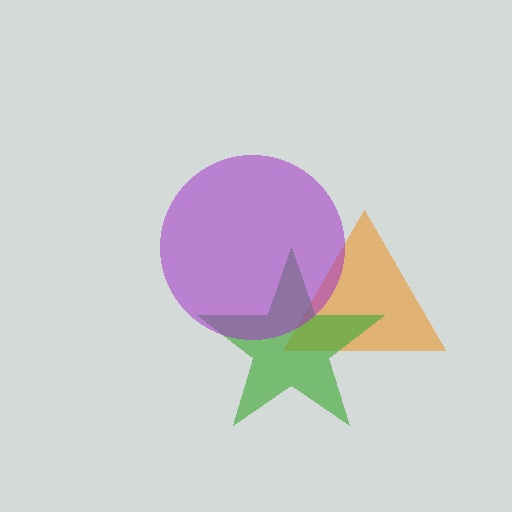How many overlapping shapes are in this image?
There are 3 overlapping shapes in the image.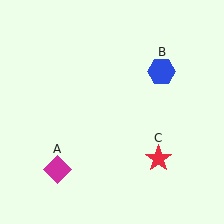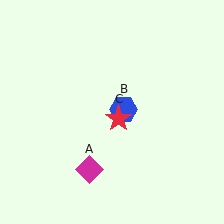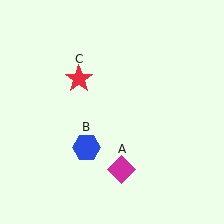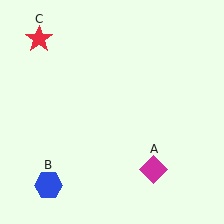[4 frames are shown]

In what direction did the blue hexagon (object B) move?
The blue hexagon (object B) moved down and to the left.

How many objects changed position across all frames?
3 objects changed position: magenta diamond (object A), blue hexagon (object B), red star (object C).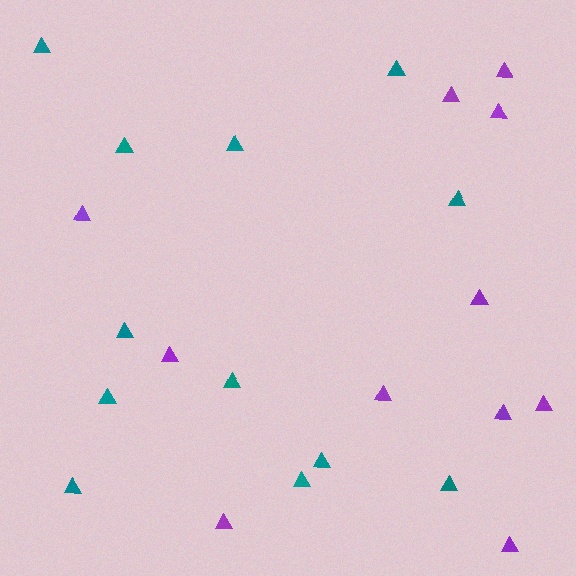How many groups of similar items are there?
There are 2 groups: one group of teal triangles (12) and one group of purple triangles (11).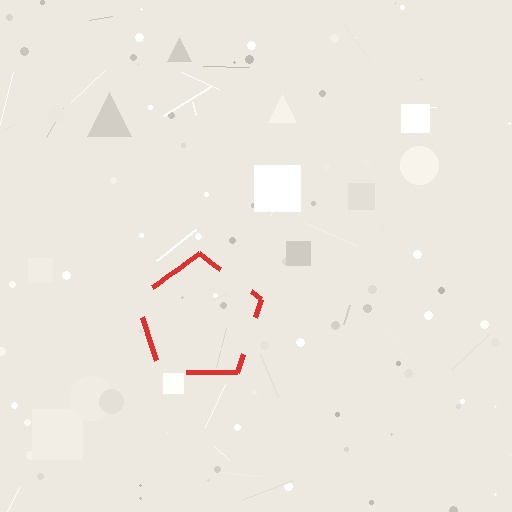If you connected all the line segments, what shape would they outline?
They would outline a pentagon.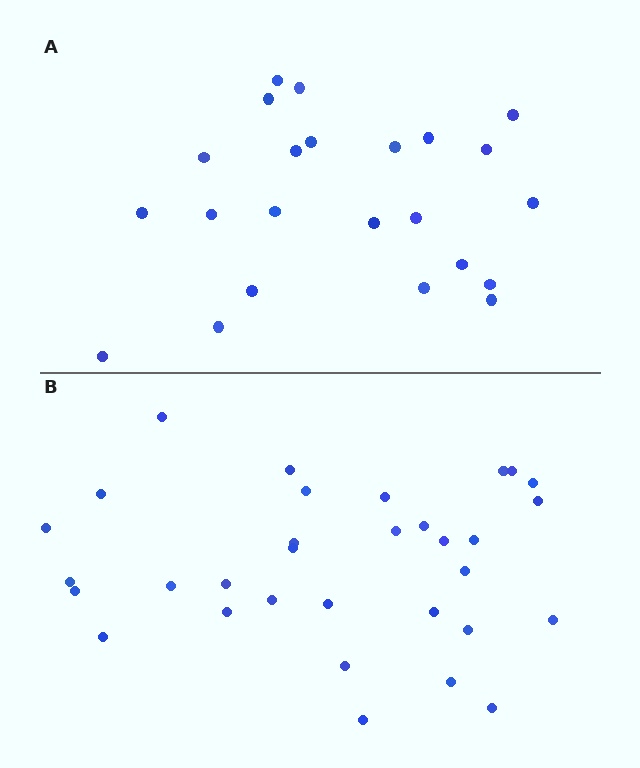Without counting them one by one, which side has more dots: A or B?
Region B (the bottom region) has more dots.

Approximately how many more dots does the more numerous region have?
Region B has roughly 8 or so more dots than region A.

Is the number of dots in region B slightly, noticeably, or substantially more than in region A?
Region B has noticeably more, but not dramatically so. The ratio is roughly 1.4 to 1.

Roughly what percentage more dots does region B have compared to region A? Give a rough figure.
About 40% more.